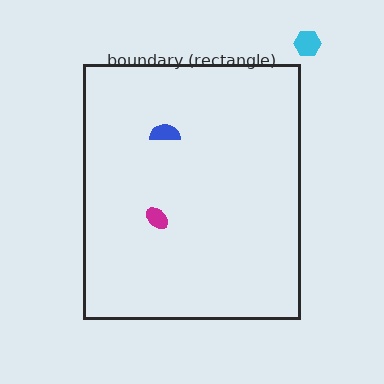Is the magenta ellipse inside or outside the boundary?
Inside.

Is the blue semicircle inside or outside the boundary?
Inside.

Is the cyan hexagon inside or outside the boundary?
Outside.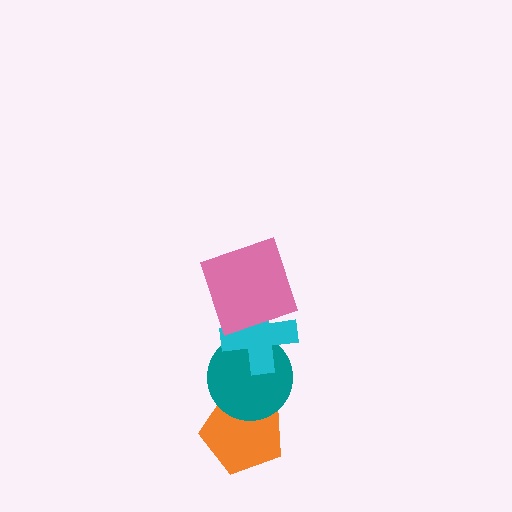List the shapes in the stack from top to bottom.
From top to bottom: the pink square, the cyan cross, the teal circle, the orange pentagon.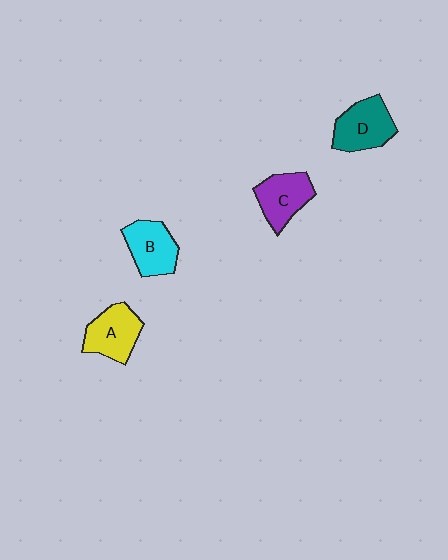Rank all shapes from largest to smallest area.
From largest to smallest: D (teal), A (yellow), C (purple), B (cyan).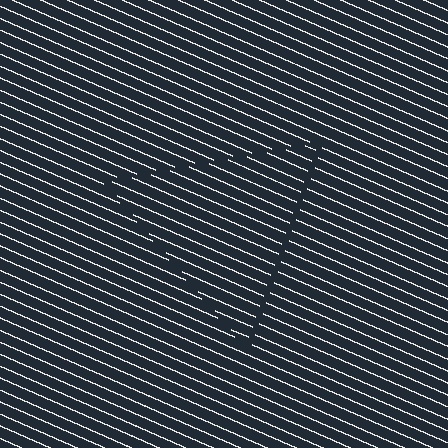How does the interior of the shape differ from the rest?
The interior of the shape contains the same grating, shifted by half a period — the contour is defined by the phase discontinuity where line-ends from the inner and outer gratings abut.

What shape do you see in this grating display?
An illusory triangle. The interior of the shape contains the same grating, shifted by half a period — the contour is defined by the phase discontinuity where line-ends from the inner and outer gratings abut.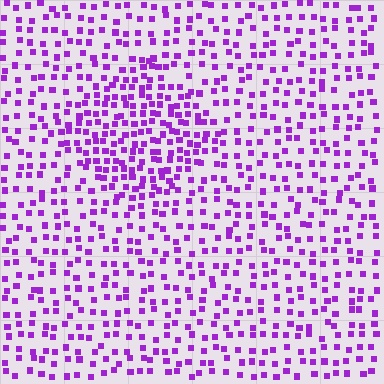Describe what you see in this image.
The image contains small purple elements arranged at two different densities. A diamond-shaped region is visible where the elements are more densely packed than the surrounding area.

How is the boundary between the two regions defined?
The boundary is defined by a change in element density (approximately 1.8x ratio). All elements are the same color, size, and shape.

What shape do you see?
I see a diamond.